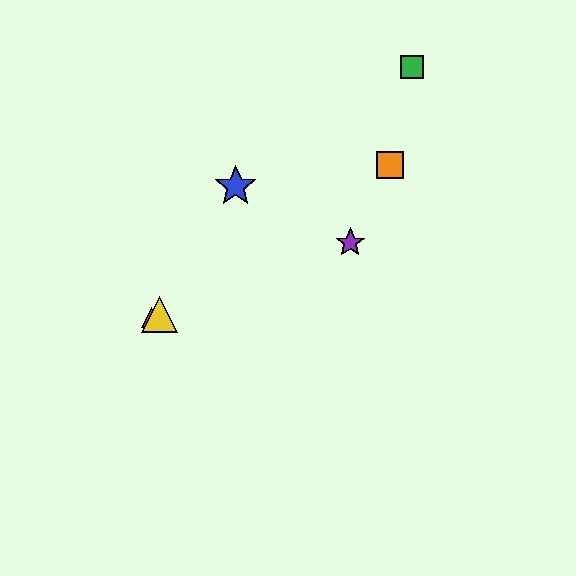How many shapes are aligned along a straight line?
3 shapes (the red triangle, the yellow triangle, the purple star) are aligned along a straight line.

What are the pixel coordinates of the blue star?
The blue star is at (236, 186).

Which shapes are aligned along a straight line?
The red triangle, the yellow triangle, the purple star are aligned along a straight line.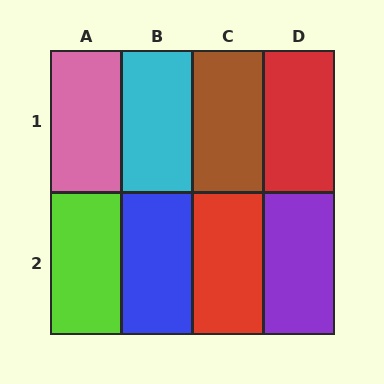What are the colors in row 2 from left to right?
Lime, blue, red, purple.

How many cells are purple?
1 cell is purple.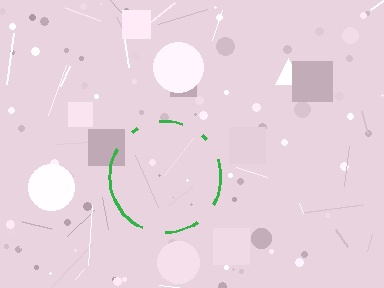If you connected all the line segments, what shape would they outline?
They would outline a circle.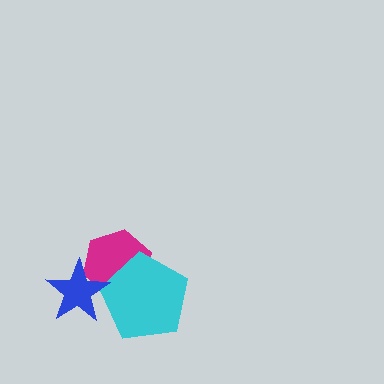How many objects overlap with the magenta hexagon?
2 objects overlap with the magenta hexagon.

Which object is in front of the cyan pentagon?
The blue star is in front of the cyan pentagon.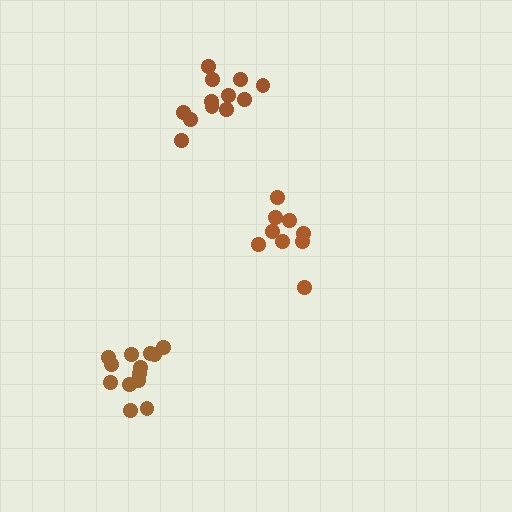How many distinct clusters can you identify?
There are 3 distinct clusters.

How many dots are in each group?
Group 1: 12 dots, Group 2: 9 dots, Group 3: 13 dots (34 total).